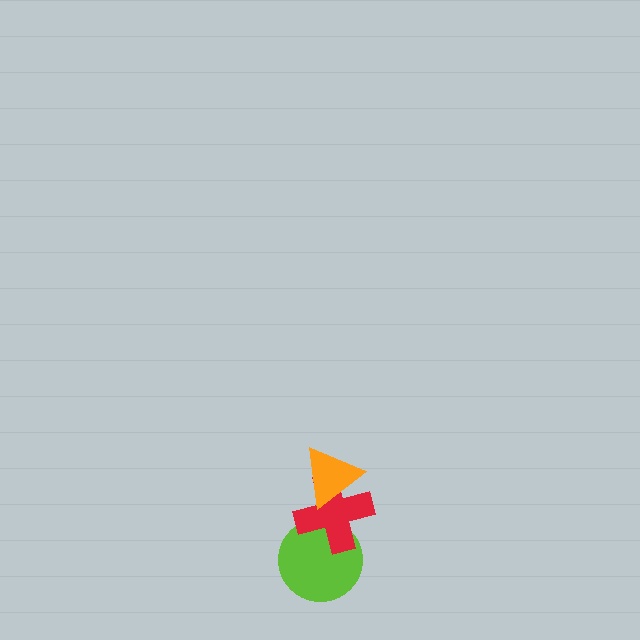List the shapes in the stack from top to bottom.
From top to bottom: the orange triangle, the red cross, the lime circle.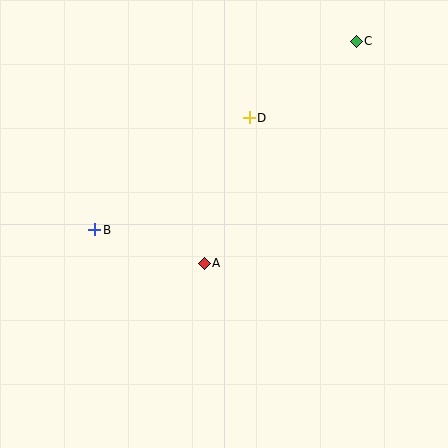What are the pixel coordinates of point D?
Point D is at (249, 118).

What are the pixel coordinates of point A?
Point A is at (204, 263).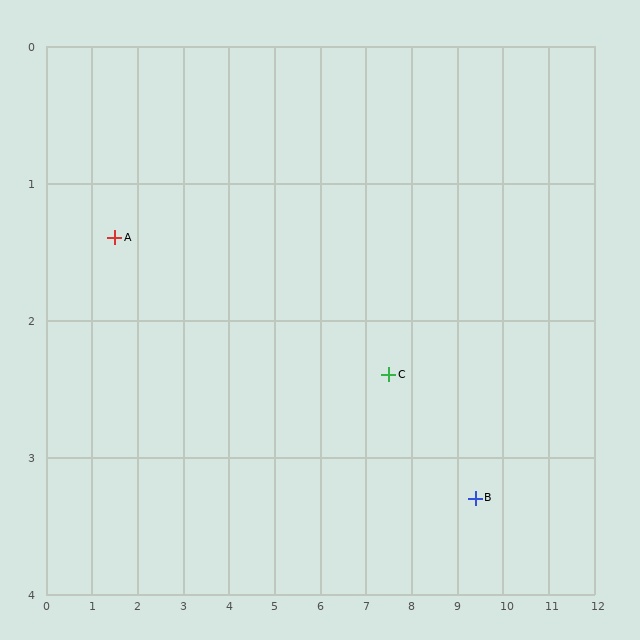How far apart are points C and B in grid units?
Points C and B are about 2.1 grid units apart.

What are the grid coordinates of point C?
Point C is at approximately (7.5, 2.4).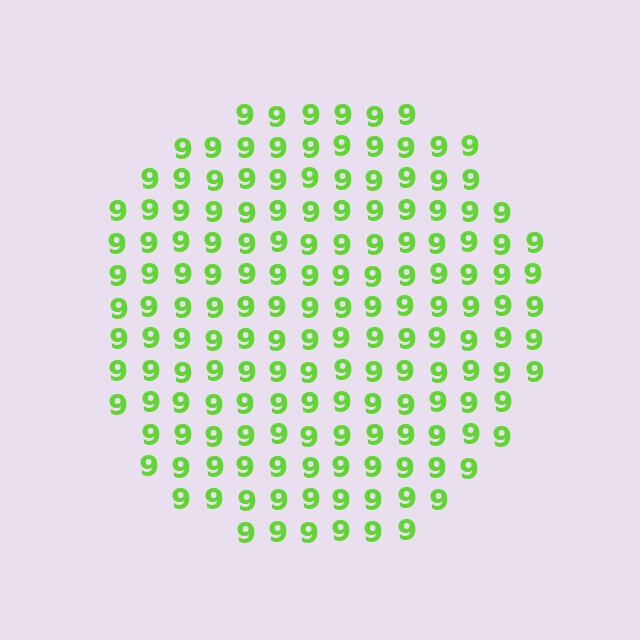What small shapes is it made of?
It is made of small digit 9's.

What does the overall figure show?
The overall figure shows a circle.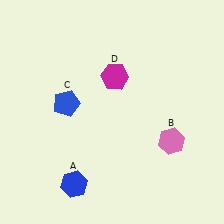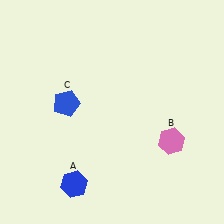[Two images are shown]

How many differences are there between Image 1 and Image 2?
There is 1 difference between the two images.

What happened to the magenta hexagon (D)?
The magenta hexagon (D) was removed in Image 2. It was in the top-right area of Image 1.